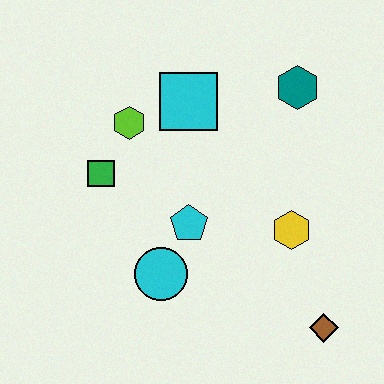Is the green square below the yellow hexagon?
No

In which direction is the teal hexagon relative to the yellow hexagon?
The teal hexagon is above the yellow hexagon.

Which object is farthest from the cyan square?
The brown diamond is farthest from the cyan square.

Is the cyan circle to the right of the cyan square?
No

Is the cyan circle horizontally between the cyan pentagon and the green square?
Yes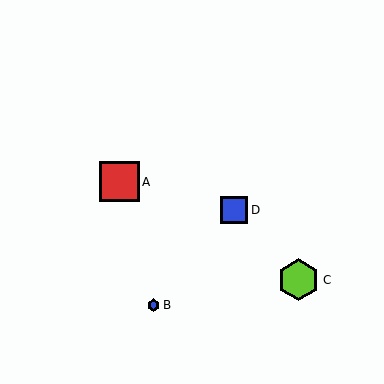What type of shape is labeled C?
Shape C is a lime hexagon.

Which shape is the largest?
The lime hexagon (labeled C) is the largest.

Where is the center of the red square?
The center of the red square is at (119, 182).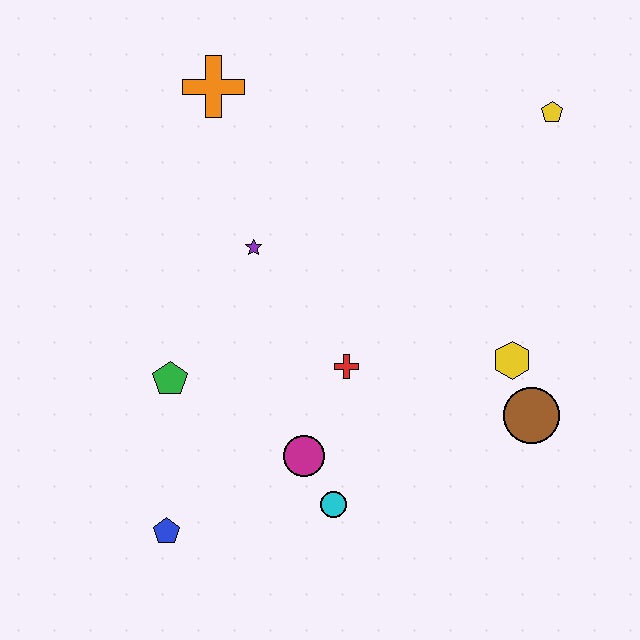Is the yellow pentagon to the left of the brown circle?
No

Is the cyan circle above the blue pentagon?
Yes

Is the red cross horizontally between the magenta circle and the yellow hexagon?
Yes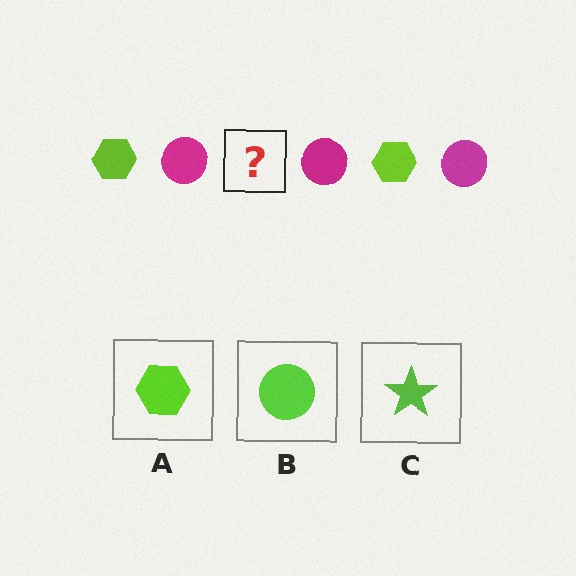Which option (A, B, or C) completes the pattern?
A.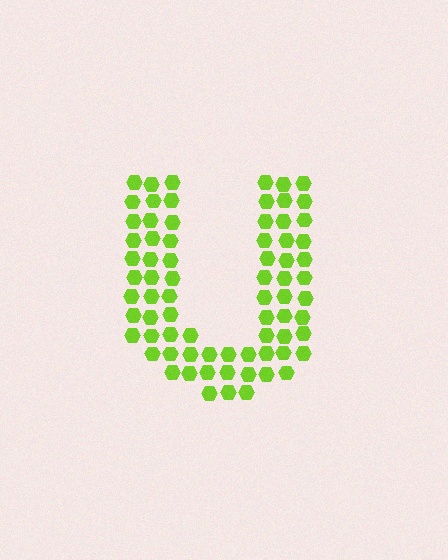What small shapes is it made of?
It is made of small hexagons.